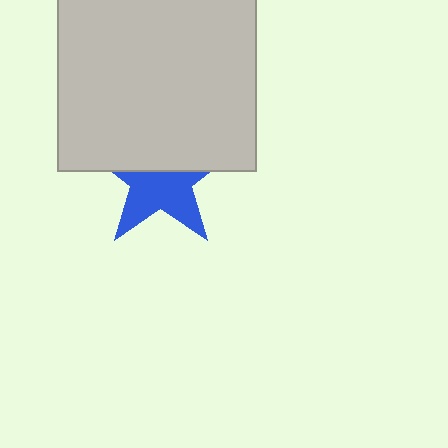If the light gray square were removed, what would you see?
You would see the complete blue star.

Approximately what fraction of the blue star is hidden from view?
Roughly 48% of the blue star is hidden behind the light gray square.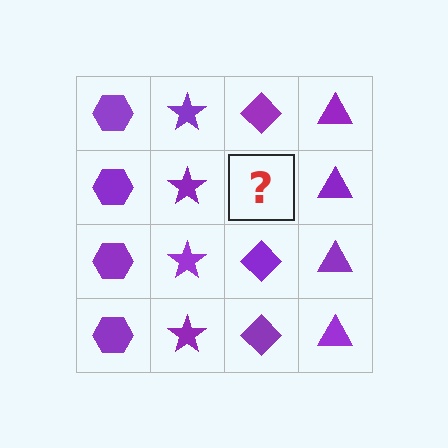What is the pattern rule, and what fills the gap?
The rule is that each column has a consistent shape. The gap should be filled with a purple diamond.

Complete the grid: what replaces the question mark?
The question mark should be replaced with a purple diamond.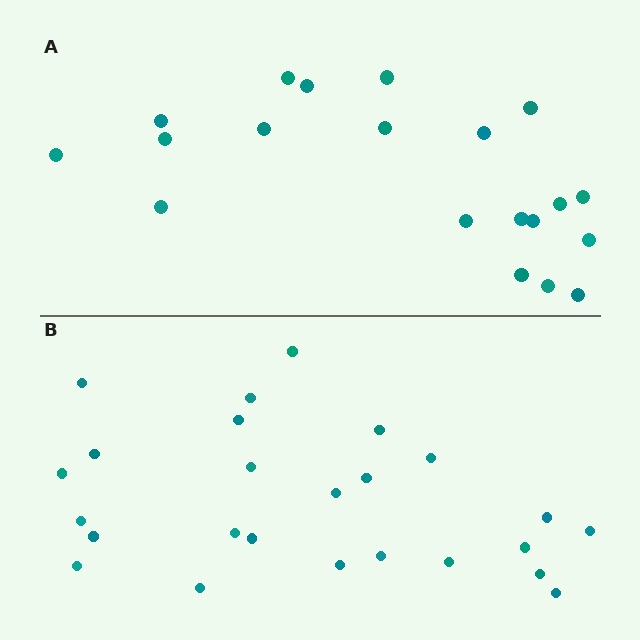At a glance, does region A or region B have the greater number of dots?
Region B (the bottom region) has more dots.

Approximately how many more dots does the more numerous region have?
Region B has about 5 more dots than region A.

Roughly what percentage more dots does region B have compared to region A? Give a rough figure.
About 25% more.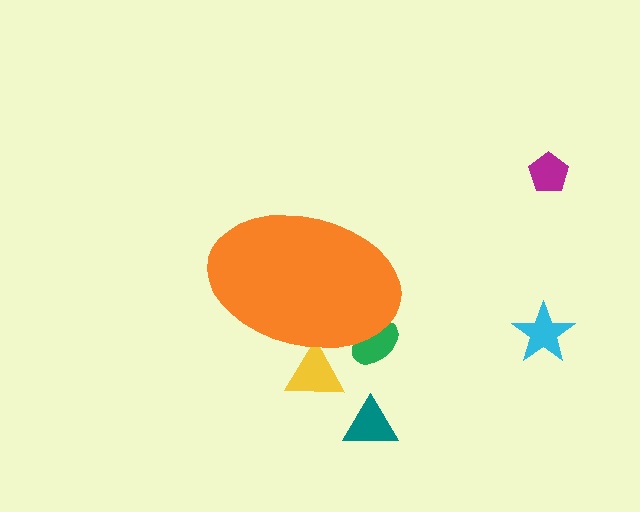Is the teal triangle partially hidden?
No, the teal triangle is fully visible.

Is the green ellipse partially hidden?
Yes, the green ellipse is partially hidden behind the orange ellipse.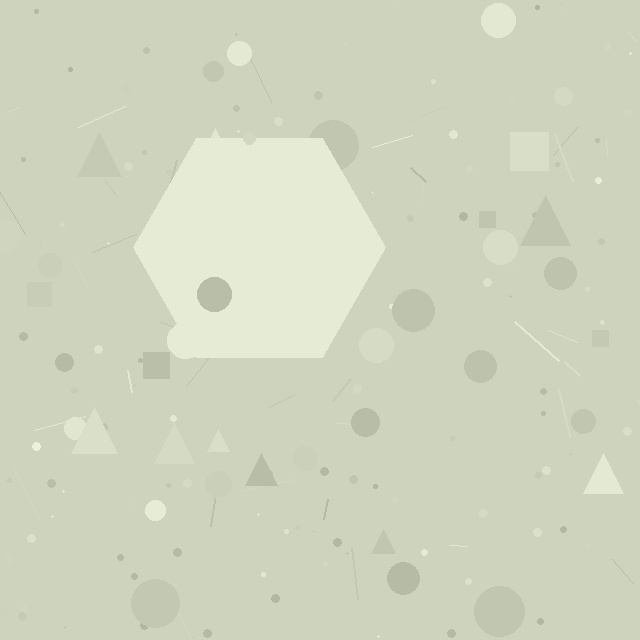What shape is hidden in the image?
A hexagon is hidden in the image.